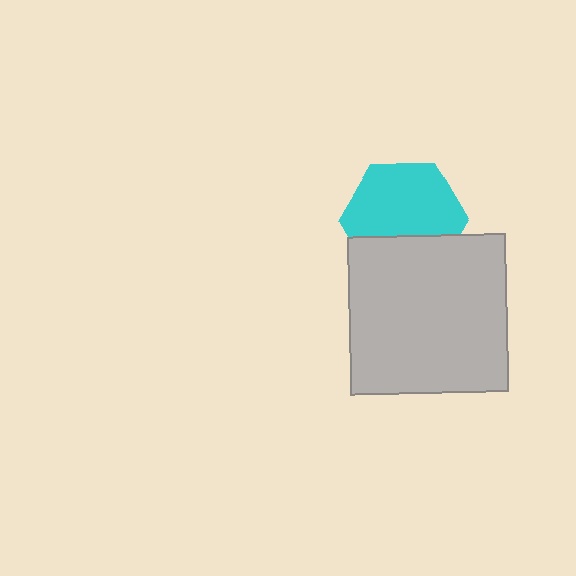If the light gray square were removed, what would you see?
You would see the complete cyan hexagon.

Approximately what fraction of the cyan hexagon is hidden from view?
Roughly 33% of the cyan hexagon is hidden behind the light gray square.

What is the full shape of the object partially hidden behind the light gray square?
The partially hidden object is a cyan hexagon.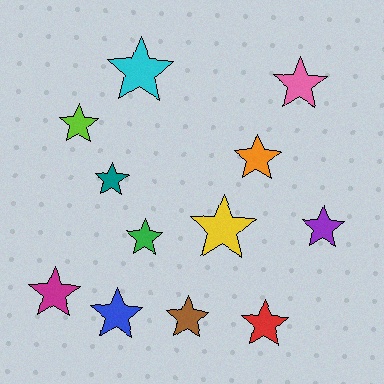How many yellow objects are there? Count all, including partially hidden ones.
There is 1 yellow object.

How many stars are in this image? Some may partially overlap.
There are 12 stars.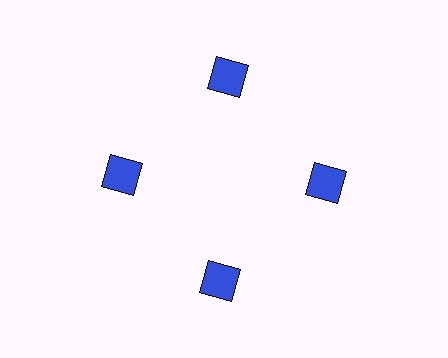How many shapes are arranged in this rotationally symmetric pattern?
There are 4 shapes, arranged in 4 groups of 1.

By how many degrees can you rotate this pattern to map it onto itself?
The pattern maps onto itself every 90 degrees of rotation.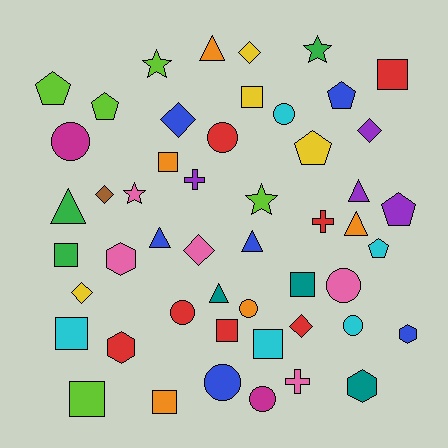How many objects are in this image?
There are 50 objects.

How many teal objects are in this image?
There are 3 teal objects.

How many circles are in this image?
There are 9 circles.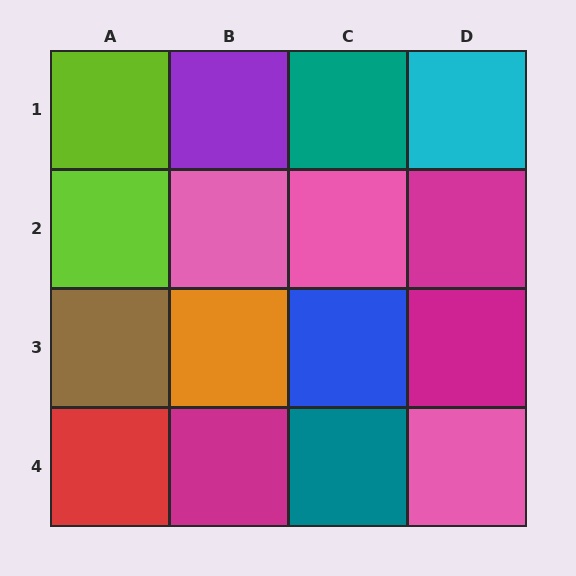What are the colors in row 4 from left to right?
Red, magenta, teal, pink.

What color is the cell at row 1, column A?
Lime.